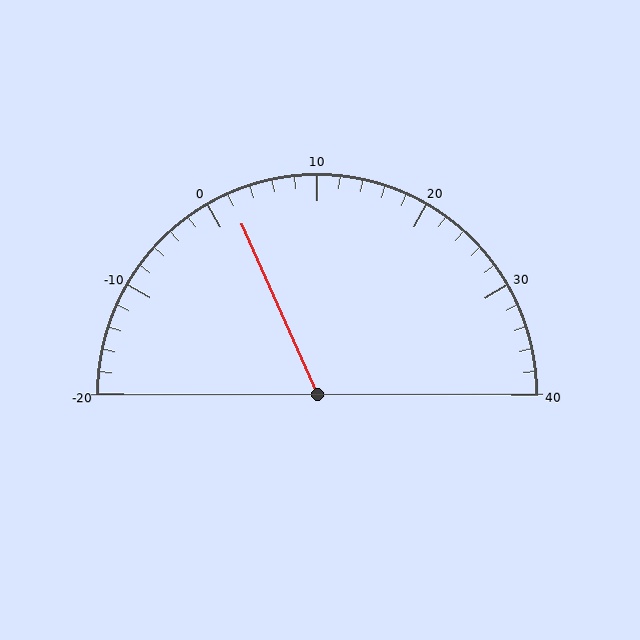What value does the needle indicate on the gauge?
The needle indicates approximately 2.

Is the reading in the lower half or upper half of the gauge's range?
The reading is in the lower half of the range (-20 to 40).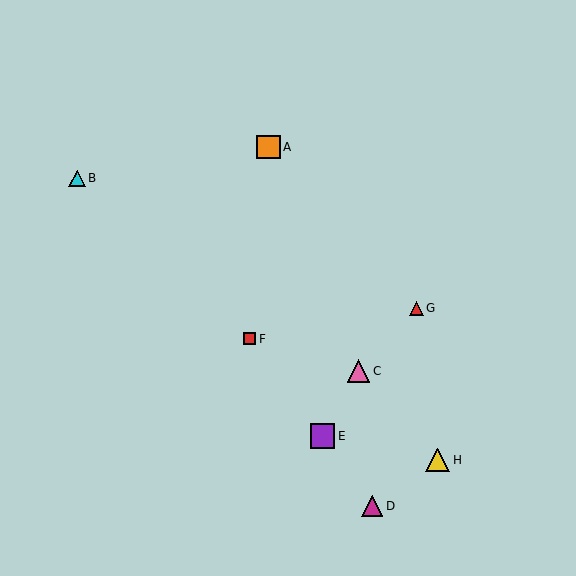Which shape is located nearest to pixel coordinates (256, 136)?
The orange square (labeled A) at (268, 147) is nearest to that location.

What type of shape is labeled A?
Shape A is an orange square.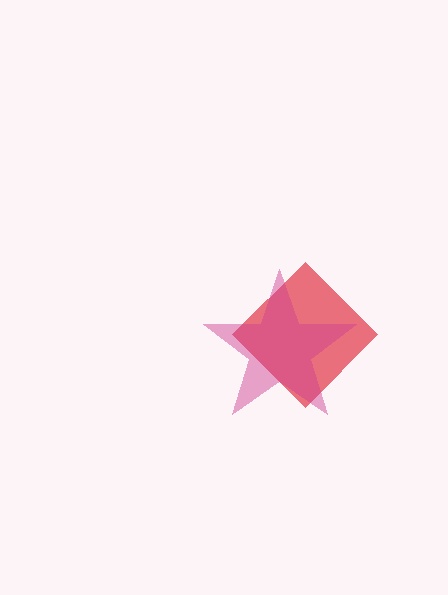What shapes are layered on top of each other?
The layered shapes are: a red diamond, a magenta star.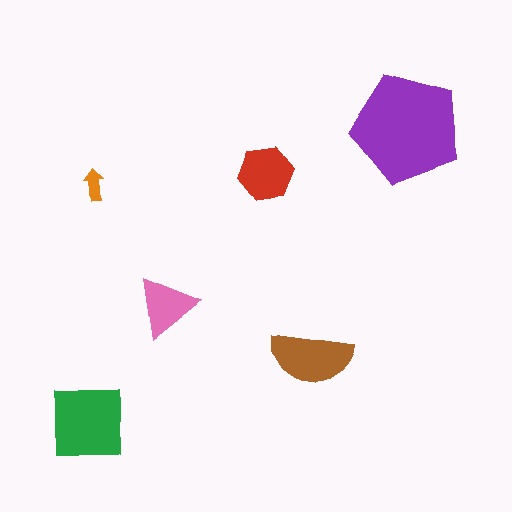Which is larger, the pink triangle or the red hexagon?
The red hexagon.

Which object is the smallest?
The orange arrow.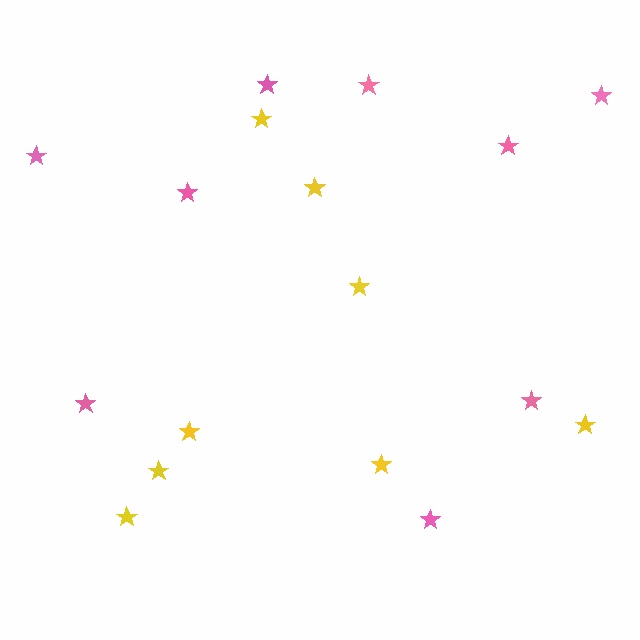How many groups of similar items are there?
There are 2 groups: one group of yellow stars (8) and one group of pink stars (9).